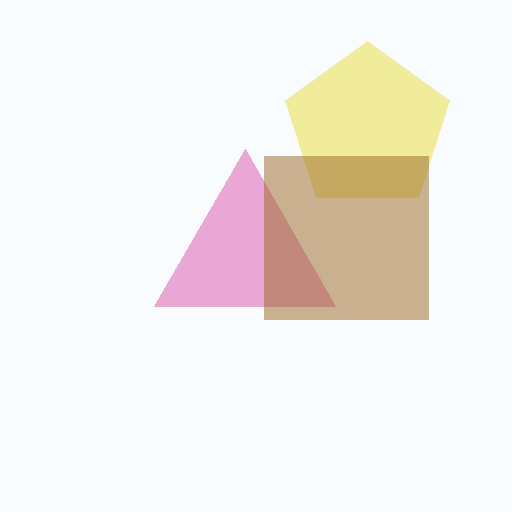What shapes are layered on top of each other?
The layered shapes are: a yellow pentagon, a pink triangle, a brown square.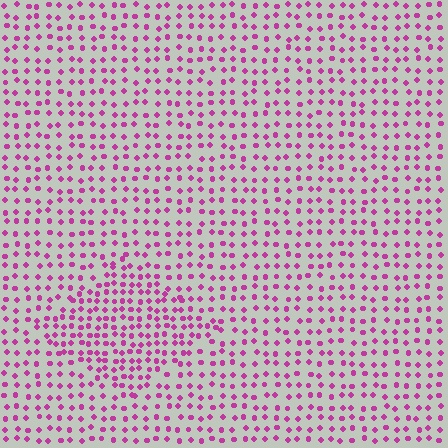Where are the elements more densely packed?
The elements are more densely packed inside the diamond boundary.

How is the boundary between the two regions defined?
The boundary is defined by a change in element density (approximately 1.6x ratio). All elements are the same color, size, and shape.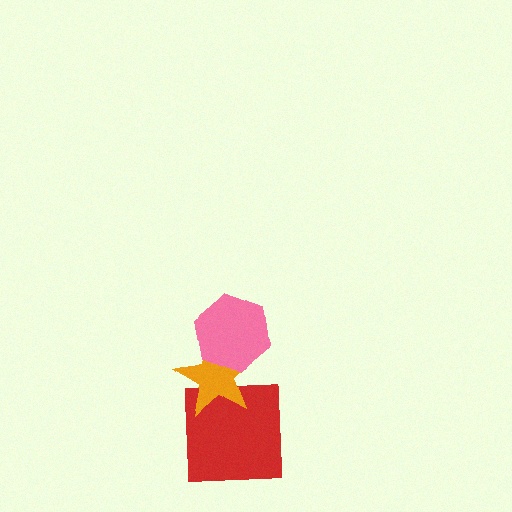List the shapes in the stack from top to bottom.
From top to bottom: the pink hexagon, the orange star, the red square.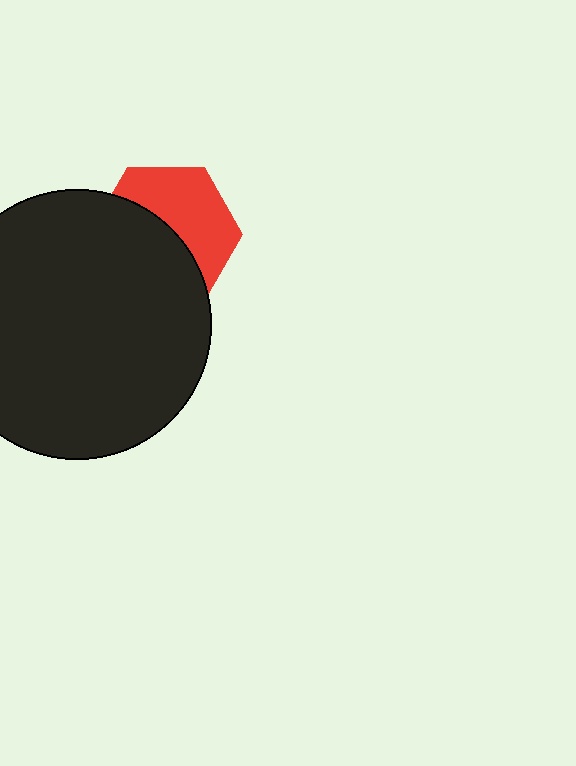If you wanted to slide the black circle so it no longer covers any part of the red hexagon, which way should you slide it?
Slide it toward the lower-left — that is the most direct way to separate the two shapes.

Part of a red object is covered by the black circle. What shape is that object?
It is a hexagon.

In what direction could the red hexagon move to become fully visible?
The red hexagon could move toward the upper-right. That would shift it out from behind the black circle entirely.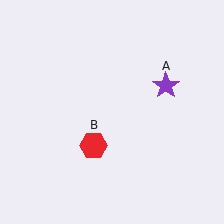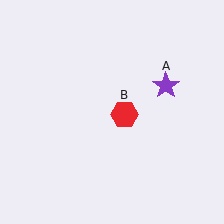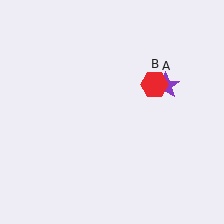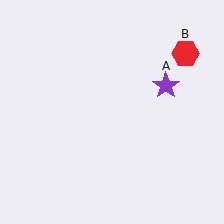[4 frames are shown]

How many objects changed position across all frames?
1 object changed position: red hexagon (object B).